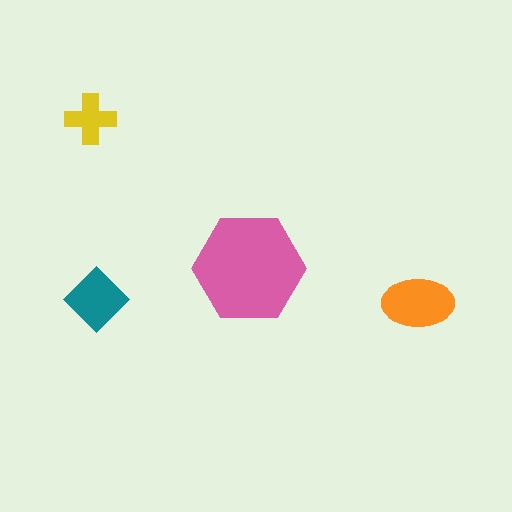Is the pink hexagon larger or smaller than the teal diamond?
Larger.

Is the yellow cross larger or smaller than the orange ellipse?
Smaller.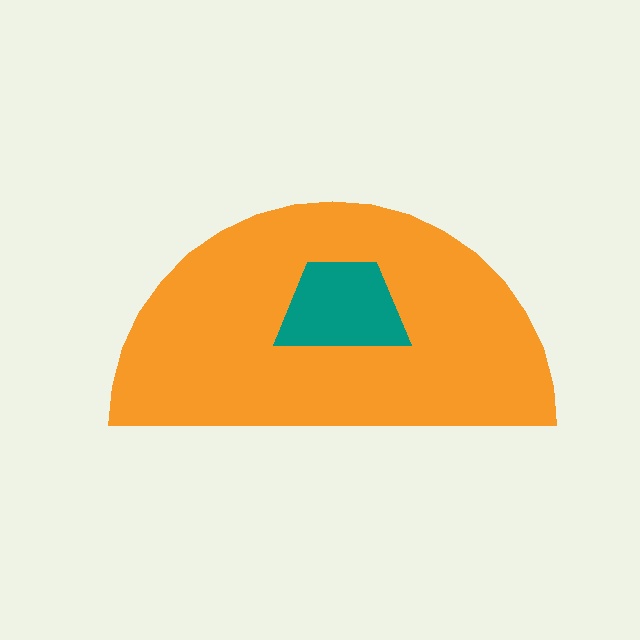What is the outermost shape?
The orange semicircle.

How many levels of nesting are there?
2.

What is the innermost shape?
The teal trapezoid.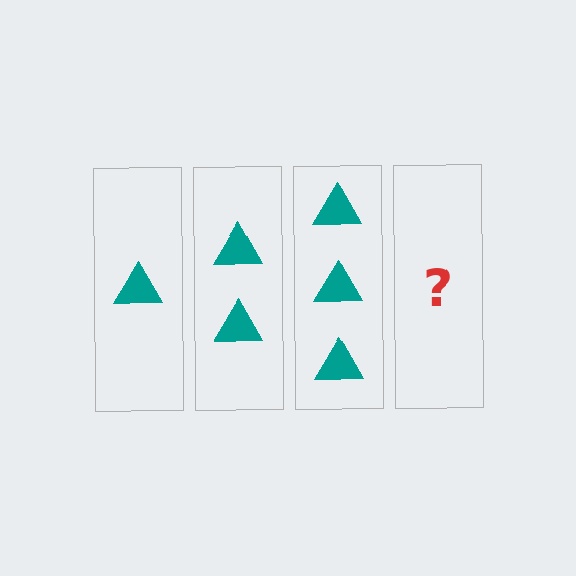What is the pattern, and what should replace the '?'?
The pattern is that each step adds one more triangle. The '?' should be 4 triangles.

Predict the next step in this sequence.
The next step is 4 triangles.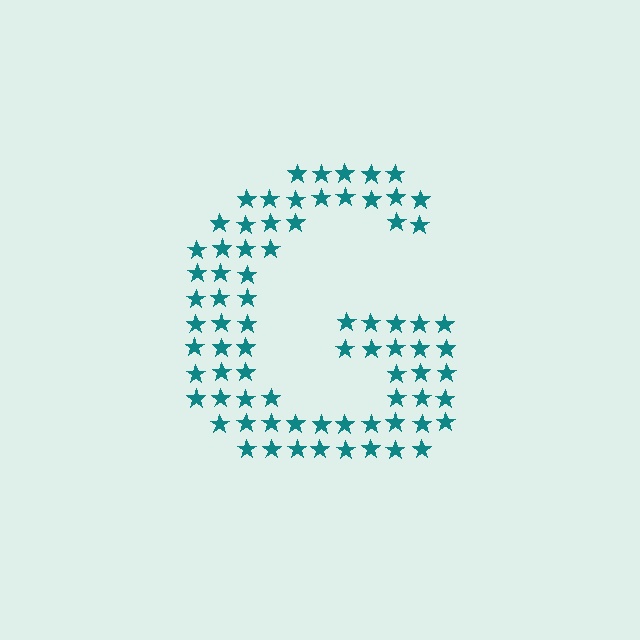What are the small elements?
The small elements are stars.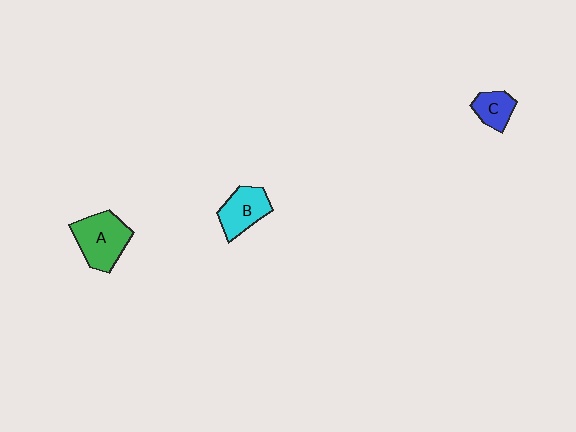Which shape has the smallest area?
Shape C (blue).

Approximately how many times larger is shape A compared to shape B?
Approximately 1.3 times.